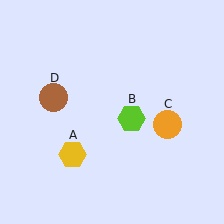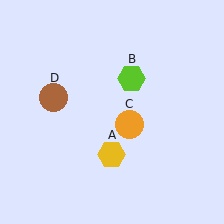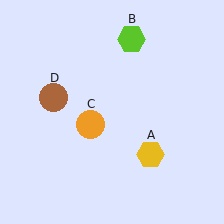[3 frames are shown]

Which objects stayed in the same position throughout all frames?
Brown circle (object D) remained stationary.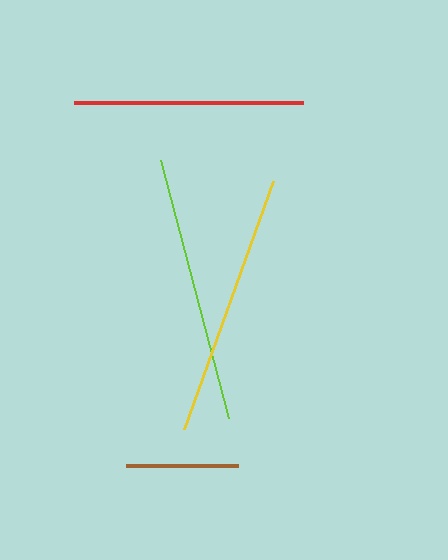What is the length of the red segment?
The red segment is approximately 229 pixels long.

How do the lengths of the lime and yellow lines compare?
The lime and yellow lines are approximately the same length.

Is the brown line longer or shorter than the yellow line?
The yellow line is longer than the brown line.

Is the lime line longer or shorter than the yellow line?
The lime line is longer than the yellow line.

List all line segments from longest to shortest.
From longest to shortest: lime, yellow, red, brown.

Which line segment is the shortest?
The brown line is the shortest at approximately 112 pixels.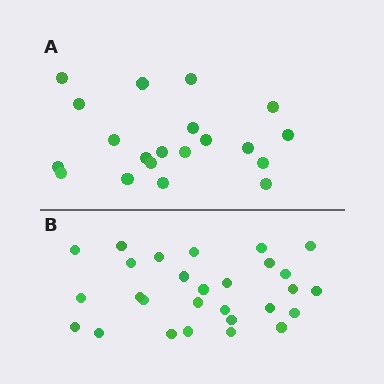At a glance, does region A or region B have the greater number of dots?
Region B (the bottom region) has more dots.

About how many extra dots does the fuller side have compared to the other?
Region B has roughly 8 or so more dots than region A.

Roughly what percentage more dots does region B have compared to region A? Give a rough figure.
About 40% more.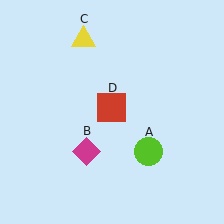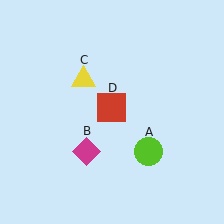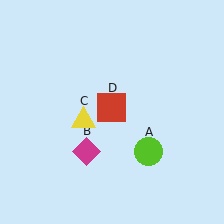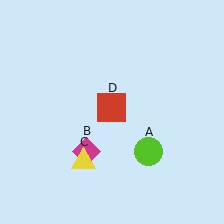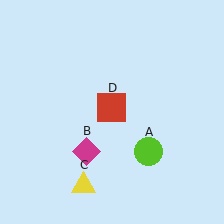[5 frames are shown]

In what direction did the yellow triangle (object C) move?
The yellow triangle (object C) moved down.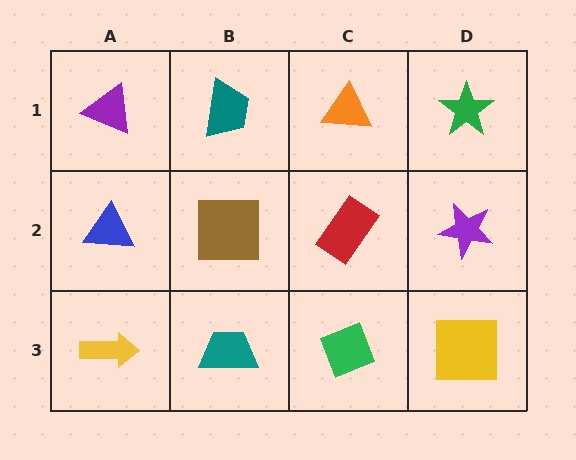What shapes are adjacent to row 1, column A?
A blue triangle (row 2, column A), a teal trapezoid (row 1, column B).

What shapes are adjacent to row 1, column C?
A red rectangle (row 2, column C), a teal trapezoid (row 1, column B), a green star (row 1, column D).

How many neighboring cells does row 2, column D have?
3.